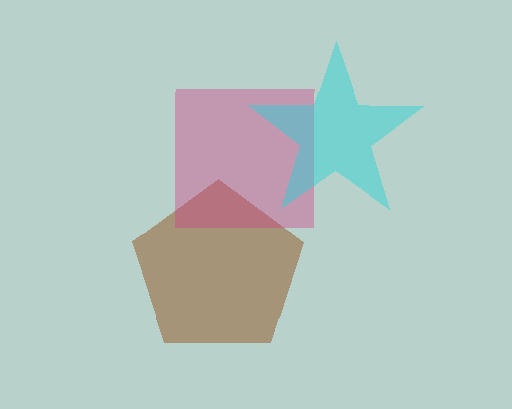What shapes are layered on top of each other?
The layered shapes are: a brown pentagon, a magenta square, a cyan star.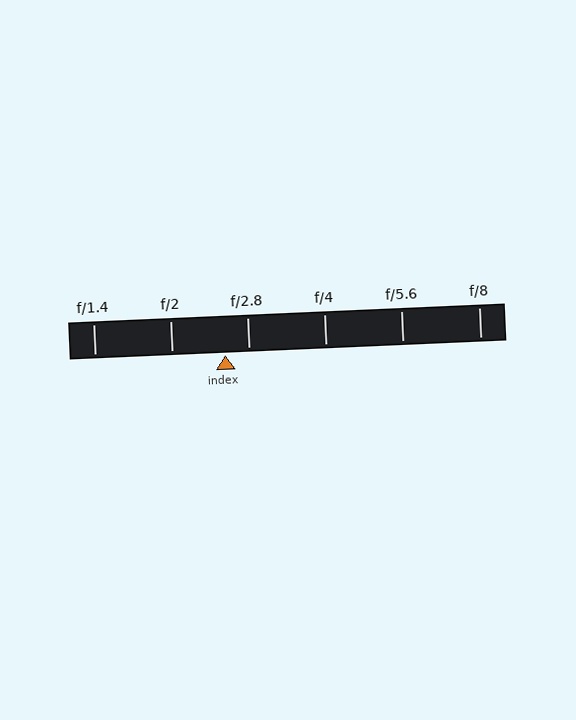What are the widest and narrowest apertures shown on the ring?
The widest aperture shown is f/1.4 and the narrowest is f/8.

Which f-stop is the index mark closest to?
The index mark is closest to f/2.8.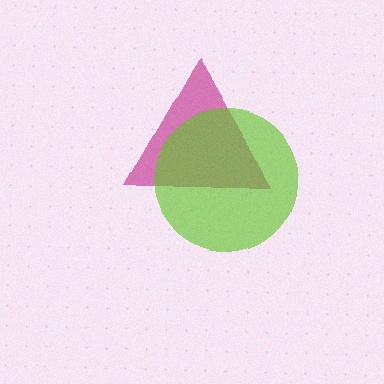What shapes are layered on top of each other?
The layered shapes are: a magenta triangle, a lime circle.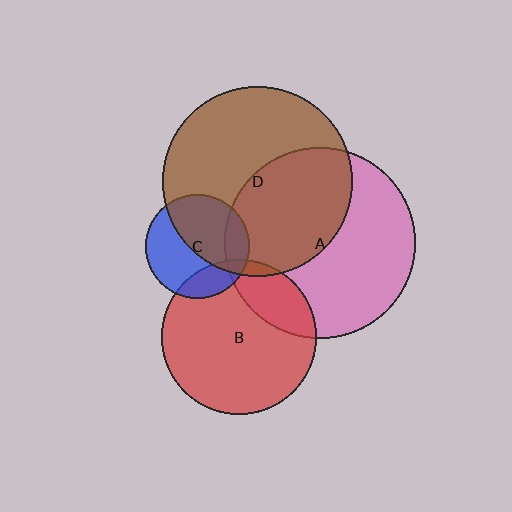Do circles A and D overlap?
Yes.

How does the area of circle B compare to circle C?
Approximately 2.2 times.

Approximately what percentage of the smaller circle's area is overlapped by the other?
Approximately 45%.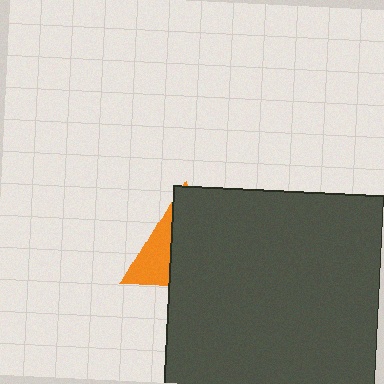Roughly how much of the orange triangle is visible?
A small part of it is visible (roughly 33%).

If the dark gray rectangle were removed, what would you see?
You would see the complete orange triangle.